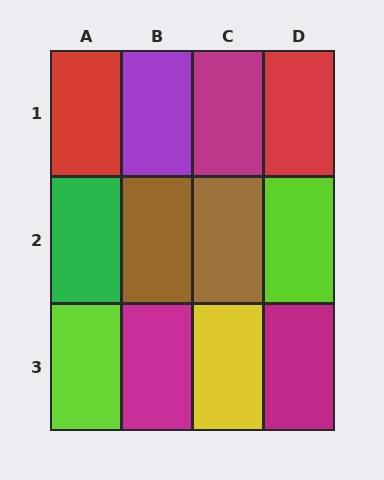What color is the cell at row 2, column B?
Brown.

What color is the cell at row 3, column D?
Magenta.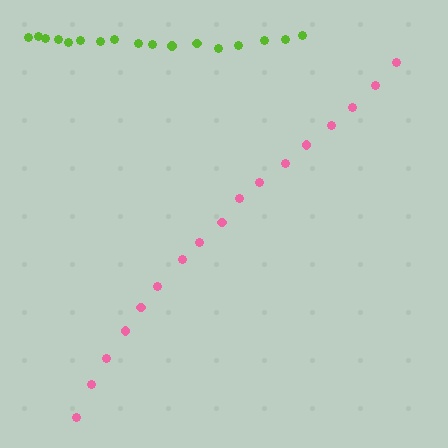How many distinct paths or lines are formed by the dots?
There are 2 distinct paths.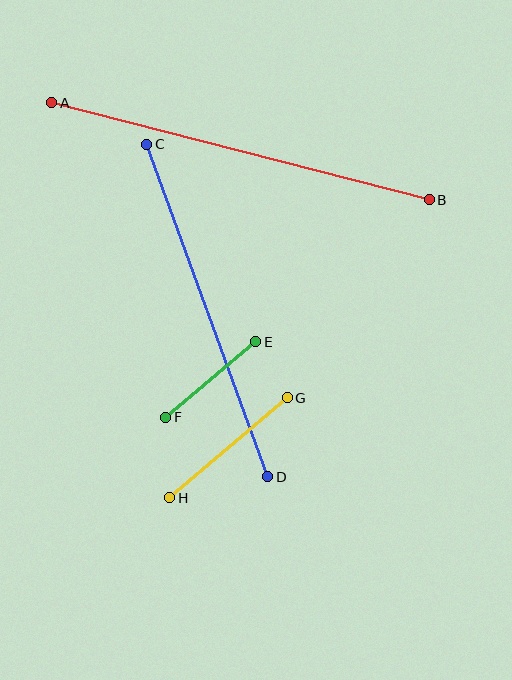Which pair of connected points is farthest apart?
Points A and B are farthest apart.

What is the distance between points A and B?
The distance is approximately 390 pixels.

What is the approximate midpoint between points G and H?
The midpoint is at approximately (229, 448) pixels.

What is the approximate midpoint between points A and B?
The midpoint is at approximately (241, 151) pixels.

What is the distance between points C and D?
The distance is approximately 354 pixels.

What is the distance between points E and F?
The distance is approximately 118 pixels.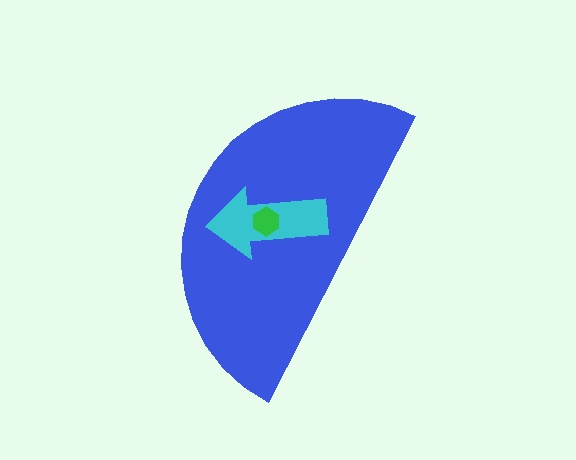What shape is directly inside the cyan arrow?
The green hexagon.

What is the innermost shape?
The green hexagon.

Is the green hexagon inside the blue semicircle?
Yes.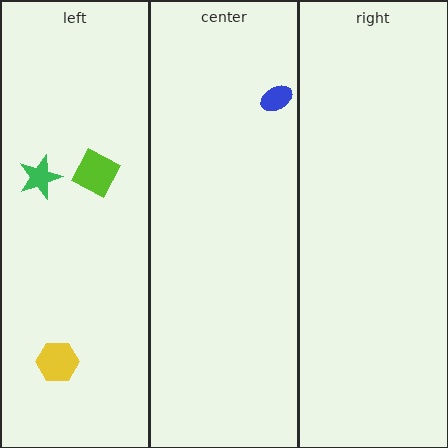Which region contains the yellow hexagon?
The left region.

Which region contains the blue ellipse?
The center region.